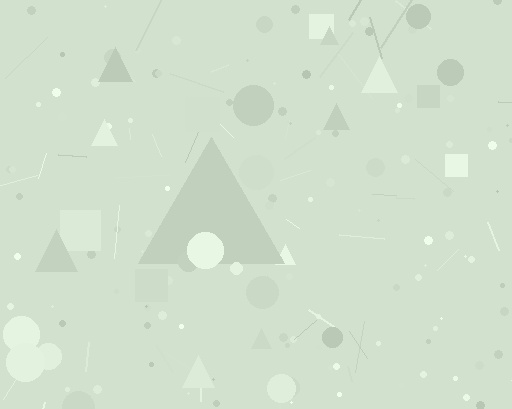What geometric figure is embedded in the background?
A triangle is embedded in the background.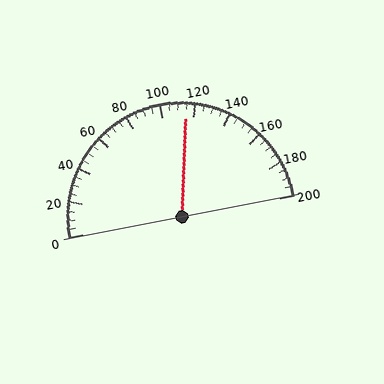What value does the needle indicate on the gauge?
The needle indicates approximately 115.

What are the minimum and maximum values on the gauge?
The gauge ranges from 0 to 200.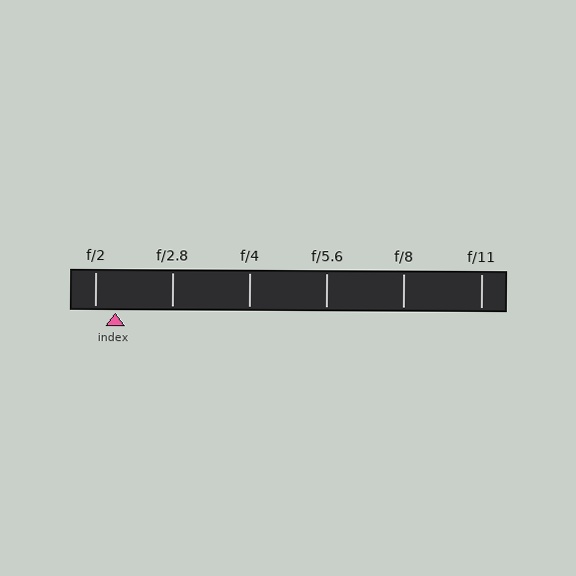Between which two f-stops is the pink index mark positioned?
The index mark is between f/2 and f/2.8.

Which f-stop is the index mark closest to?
The index mark is closest to f/2.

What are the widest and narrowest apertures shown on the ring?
The widest aperture shown is f/2 and the narrowest is f/11.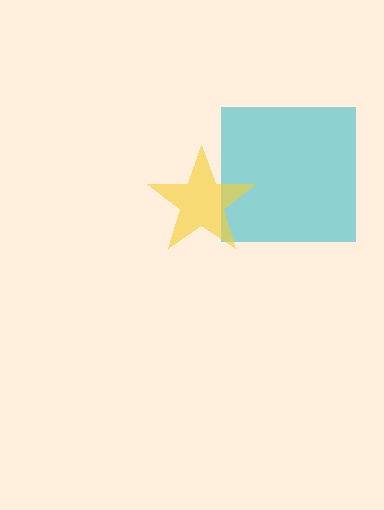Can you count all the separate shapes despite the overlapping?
Yes, there are 2 separate shapes.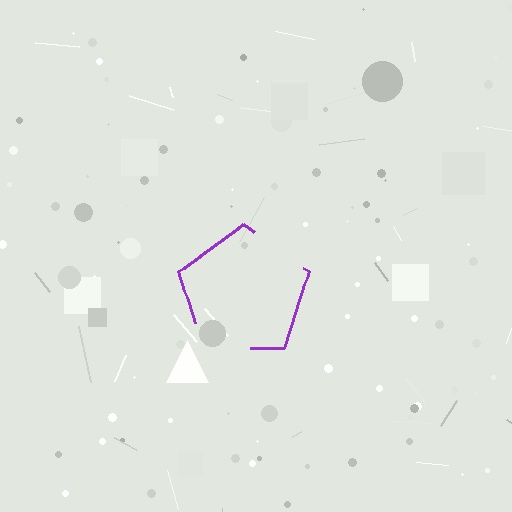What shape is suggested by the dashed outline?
The dashed outline suggests a pentagon.